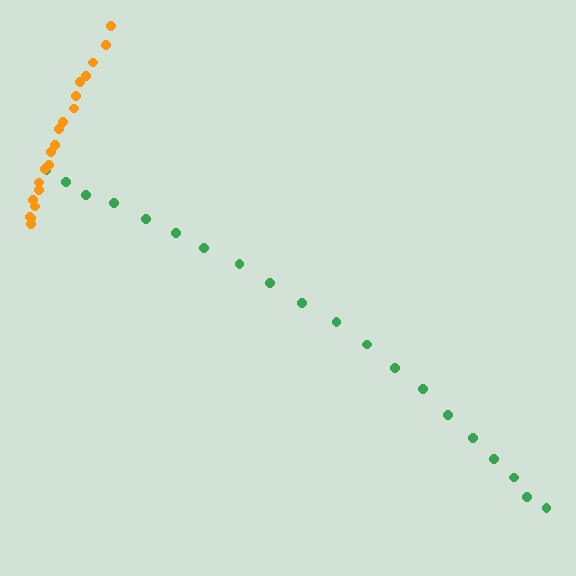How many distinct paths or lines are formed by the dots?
There are 2 distinct paths.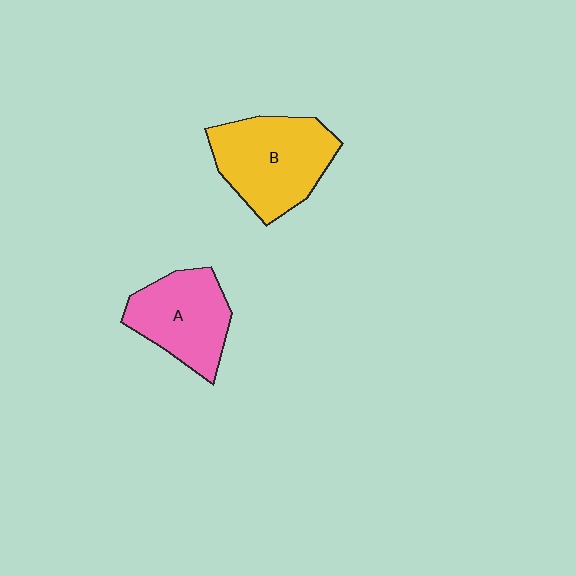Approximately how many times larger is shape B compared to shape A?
Approximately 1.2 times.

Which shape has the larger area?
Shape B (yellow).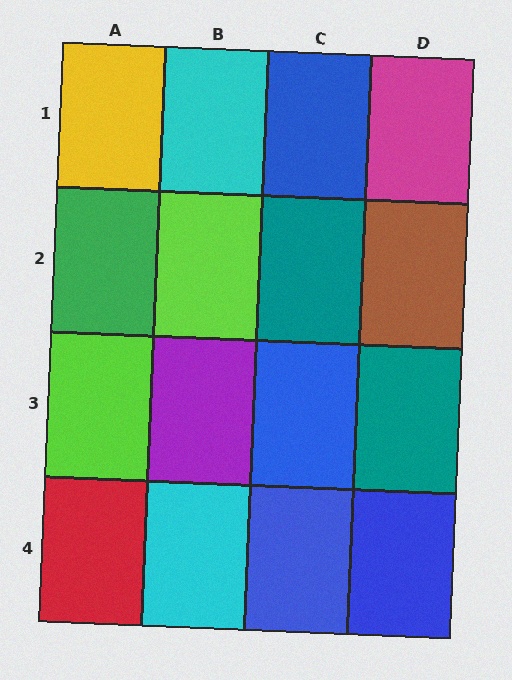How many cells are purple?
1 cell is purple.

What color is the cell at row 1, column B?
Cyan.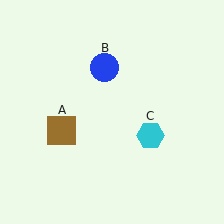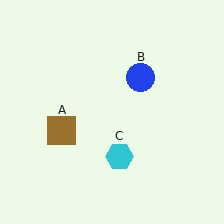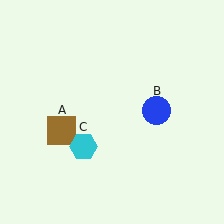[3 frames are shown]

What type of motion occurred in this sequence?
The blue circle (object B), cyan hexagon (object C) rotated clockwise around the center of the scene.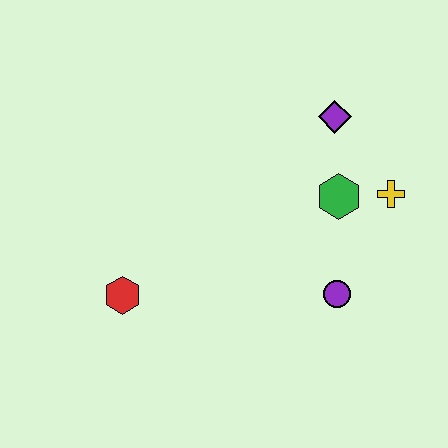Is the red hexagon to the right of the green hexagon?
No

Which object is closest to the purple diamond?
The green hexagon is closest to the purple diamond.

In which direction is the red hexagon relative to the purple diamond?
The red hexagon is to the left of the purple diamond.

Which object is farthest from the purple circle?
The red hexagon is farthest from the purple circle.